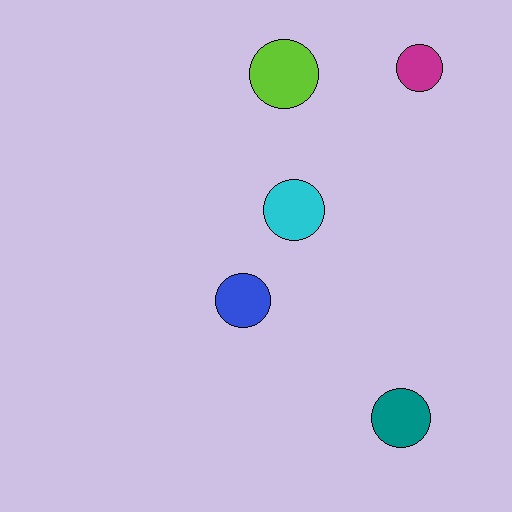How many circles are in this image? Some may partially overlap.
There are 5 circles.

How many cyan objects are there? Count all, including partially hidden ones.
There is 1 cyan object.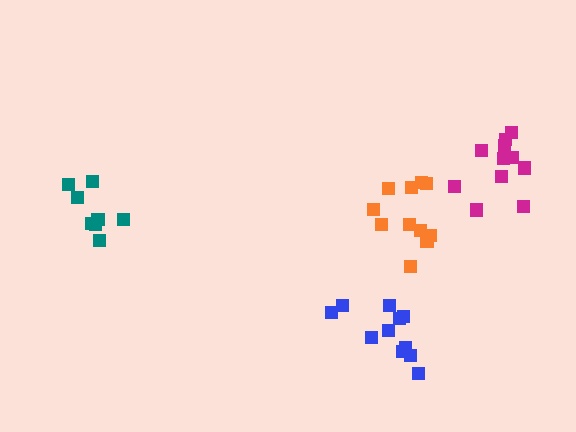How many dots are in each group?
Group 1: 9 dots, Group 2: 11 dots, Group 3: 11 dots, Group 4: 11 dots (42 total).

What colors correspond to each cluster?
The clusters are colored: teal, magenta, blue, orange.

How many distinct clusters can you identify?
There are 4 distinct clusters.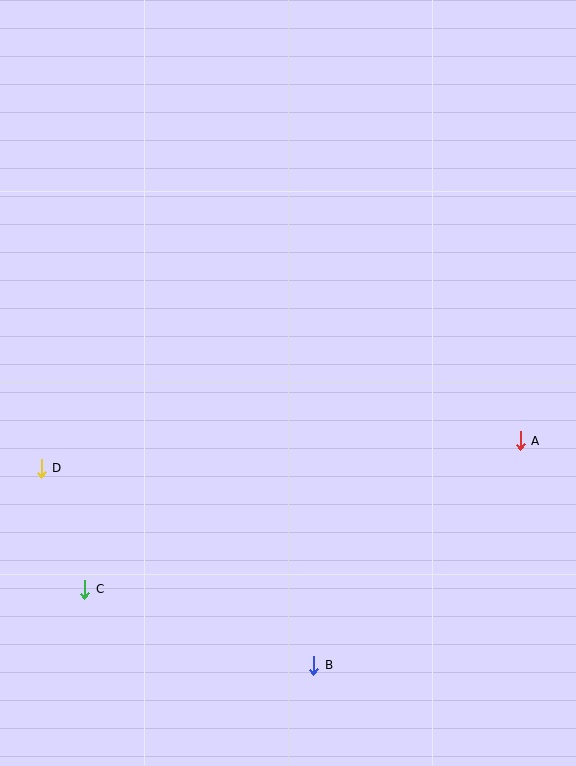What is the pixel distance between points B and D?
The distance between B and D is 337 pixels.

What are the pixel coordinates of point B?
Point B is at (314, 665).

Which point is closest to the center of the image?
Point A at (520, 441) is closest to the center.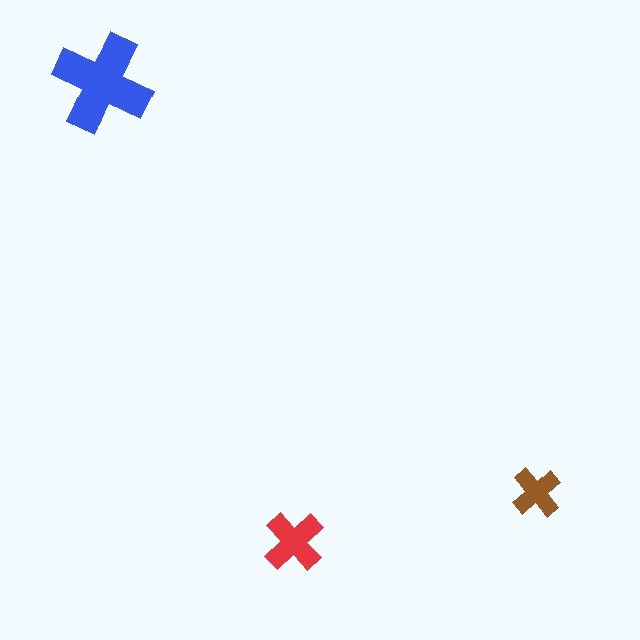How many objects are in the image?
There are 3 objects in the image.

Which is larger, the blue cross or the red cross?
The blue one.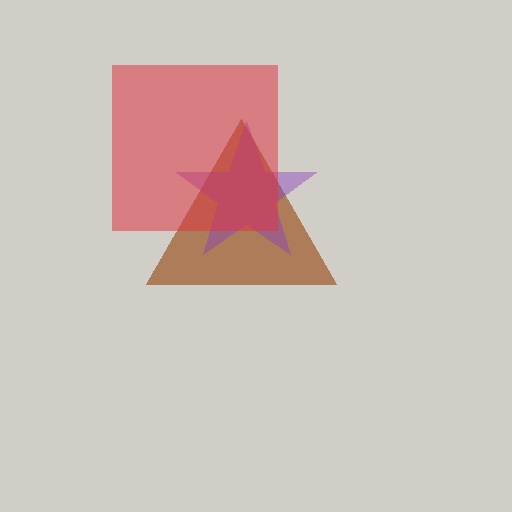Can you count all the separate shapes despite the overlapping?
Yes, there are 3 separate shapes.